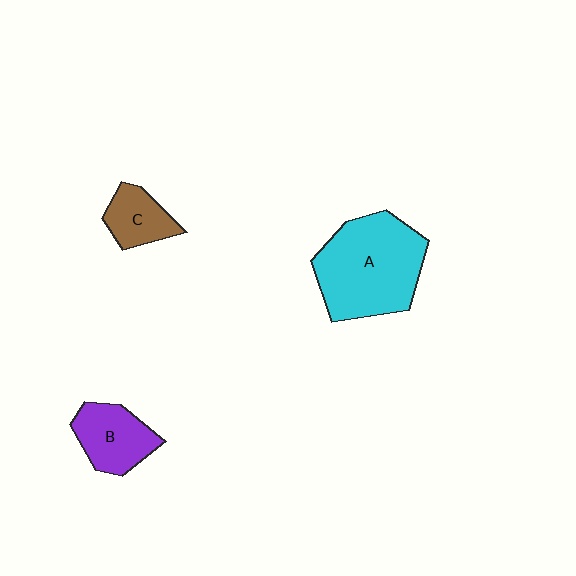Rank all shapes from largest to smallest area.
From largest to smallest: A (cyan), B (purple), C (brown).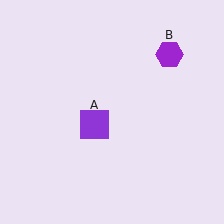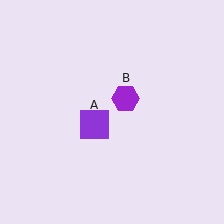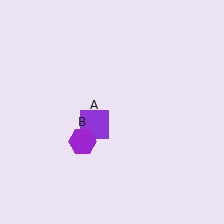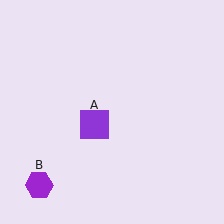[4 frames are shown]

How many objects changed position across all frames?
1 object changed position: purple hexagon (object B).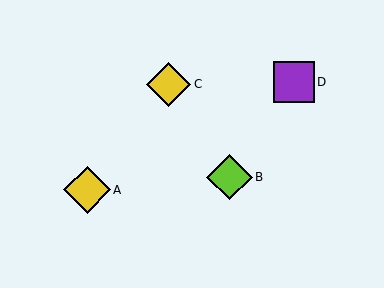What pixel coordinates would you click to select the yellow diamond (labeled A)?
Click at (87, 190) to select the yellow diamond A.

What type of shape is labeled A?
Shape A is a yellow diamond.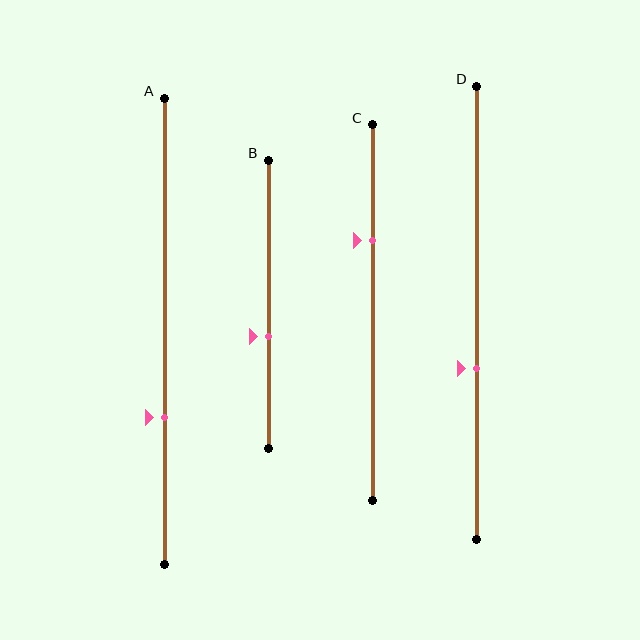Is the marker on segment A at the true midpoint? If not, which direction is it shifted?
No, the marker on segment A is shifted downward by about 18% of the segment length.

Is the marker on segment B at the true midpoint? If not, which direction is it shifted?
No, the marker on segment B is shifted downward by about 11% of the segment length.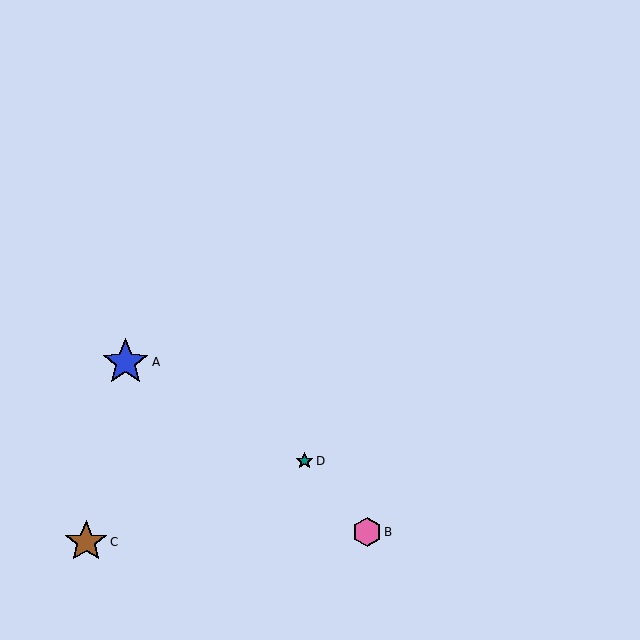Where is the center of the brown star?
The center of the brown star is at (86, 542).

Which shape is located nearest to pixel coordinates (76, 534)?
The brown star (labeled C) at (86, 542) is nearest to that location.